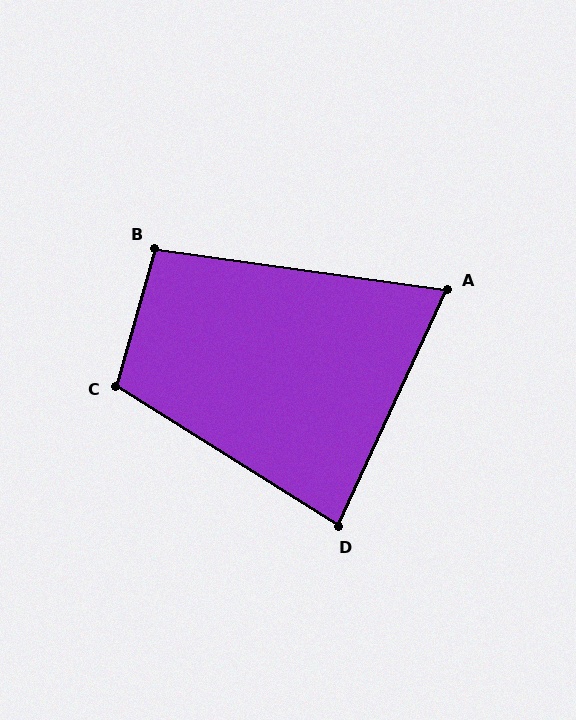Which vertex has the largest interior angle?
C, at approximately 107 degrees.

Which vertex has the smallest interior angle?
A, at approximately 73 degrees.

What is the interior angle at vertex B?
Approximately 97 degrees (obtuse).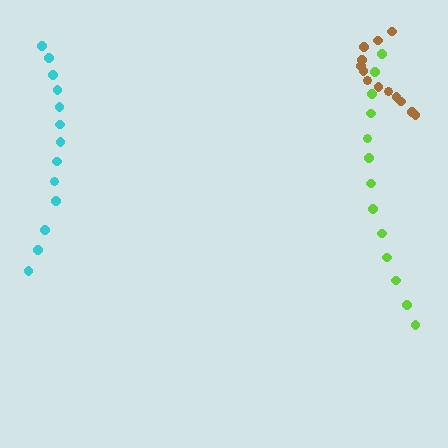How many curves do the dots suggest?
There are 3 distinct paths.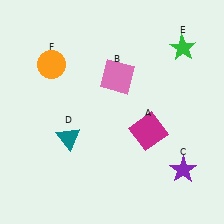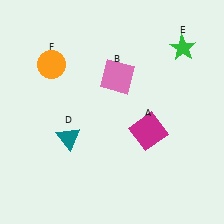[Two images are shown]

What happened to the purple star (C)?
The purple star (C) was removed in Image 2. It was in the bottom-right area of Image 1.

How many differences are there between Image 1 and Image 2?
There is 1 difference between the two images.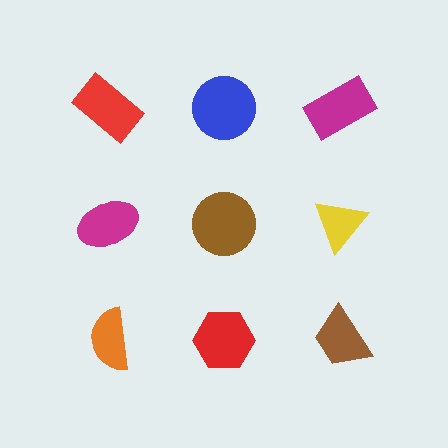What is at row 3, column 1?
An orange semicircle.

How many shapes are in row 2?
3 shapes.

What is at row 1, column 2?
A blue circle.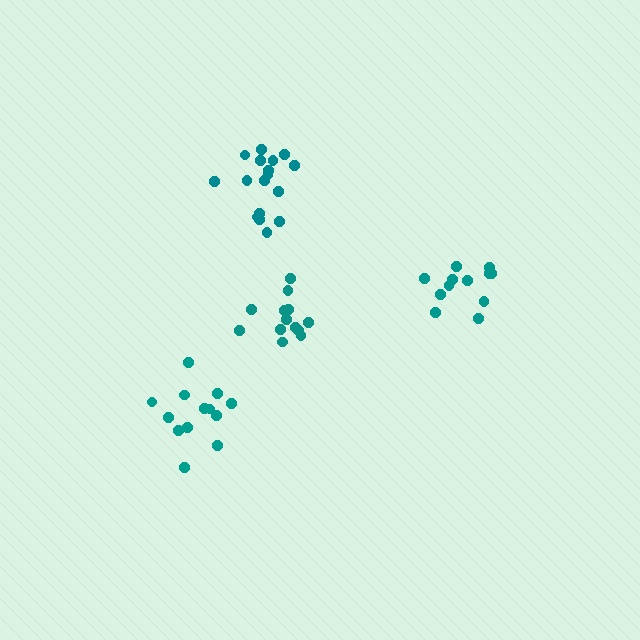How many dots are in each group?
Group 1: 13 dots, Group 2: 14 dots, Group 3: 17 dots, Group 4: 12 dots (56 total).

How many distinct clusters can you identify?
There are 4 distinct clusters.